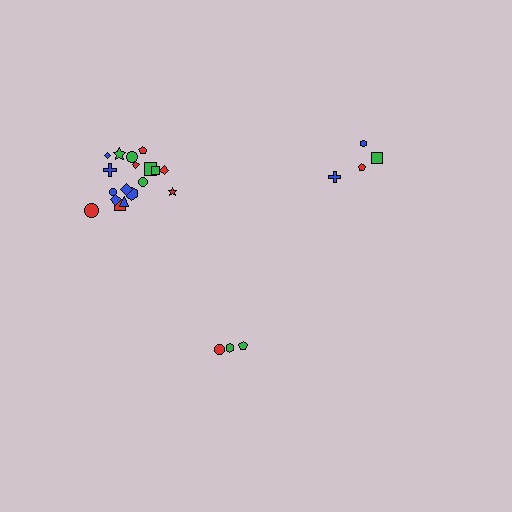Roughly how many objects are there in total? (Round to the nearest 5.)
Roughly 25 objects in total.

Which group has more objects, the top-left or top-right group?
The top-left group.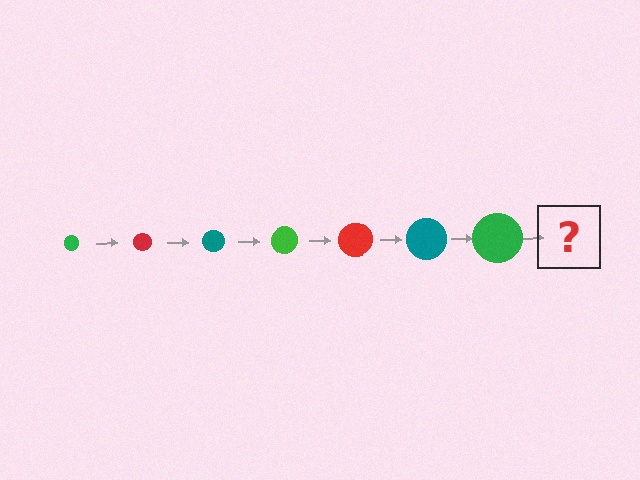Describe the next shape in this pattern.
It should be a red circle, larger than the previous one.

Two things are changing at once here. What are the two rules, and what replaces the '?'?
The two rules are that the circle grows larger each step and the color cycles through green, red, and teal. The '?' should be a red circle, larger than the previous one.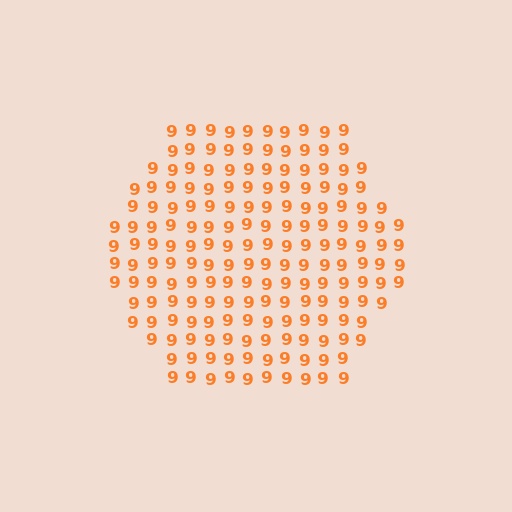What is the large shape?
The large shape is a hexagon.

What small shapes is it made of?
It is made of small digit 9's.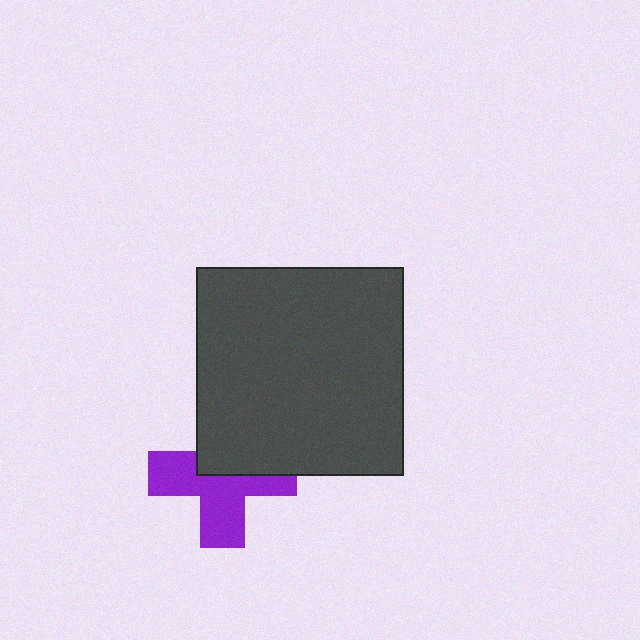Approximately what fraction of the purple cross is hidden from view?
Roughly 43% of the purple cross is hidden behind the dark gray square.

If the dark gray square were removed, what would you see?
You would see the complete purple cross.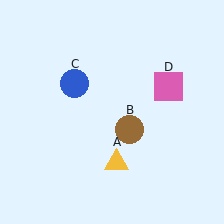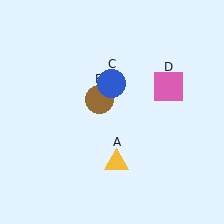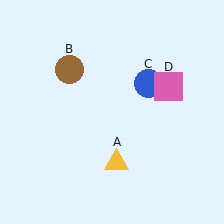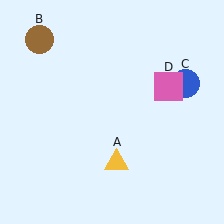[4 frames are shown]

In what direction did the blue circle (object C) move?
The blue circle (object C) moved right.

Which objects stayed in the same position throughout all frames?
Yellow triangle (object A) and pink square (object D) remained stationary.